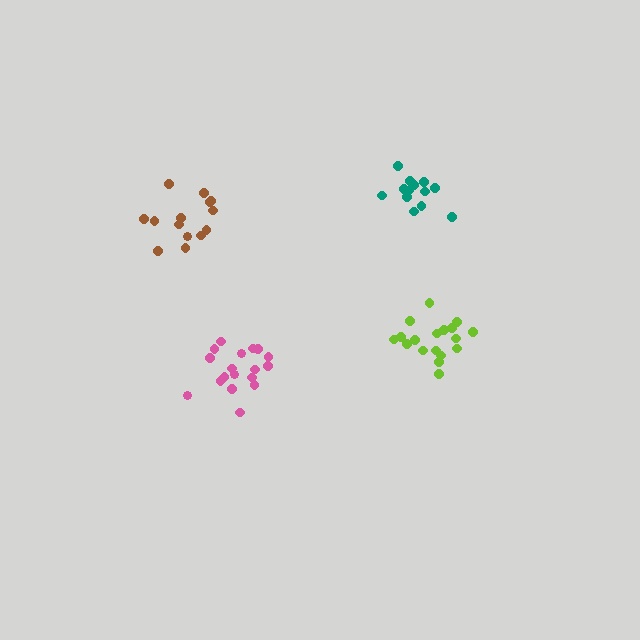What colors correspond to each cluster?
The clusters are colored: teal, pink, brown, lime.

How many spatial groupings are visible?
There are 4 spatial groupings.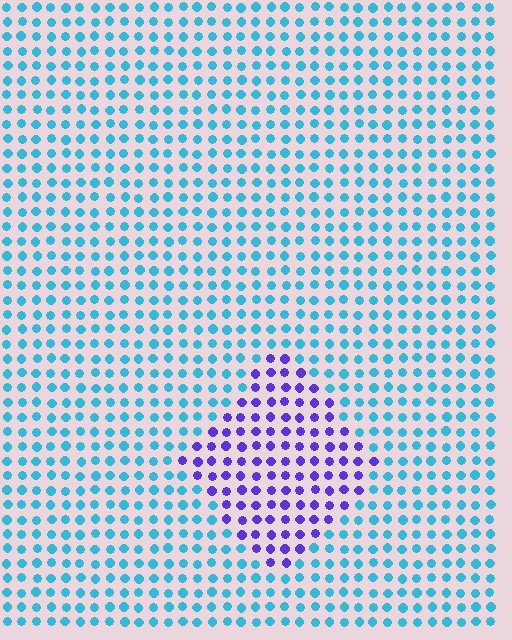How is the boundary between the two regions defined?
The boundary is defined purely by a slight shift in hue (about 63 degrees). Spacing, size, and orientation are identical on both sides.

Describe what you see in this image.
The image is filled with small cyan elements in a uniform arrangement. A diamond-shaped region is visible where the elements are tinted to a slightly different hue, forming a subtle color boundary.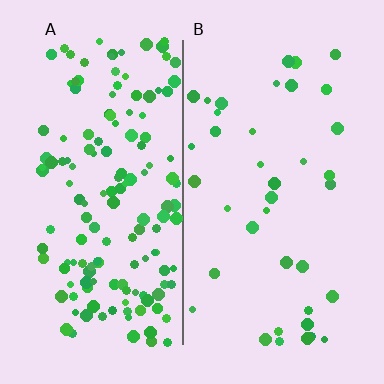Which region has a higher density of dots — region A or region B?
A (the left).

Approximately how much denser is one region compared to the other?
Approximately 3.8× — region A over region B.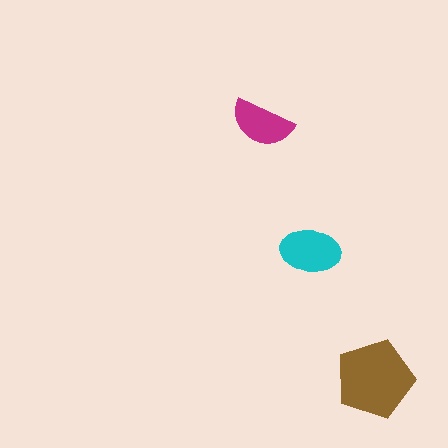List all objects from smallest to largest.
The magenta semicircle, the cyan ellipse, the brown pentagon.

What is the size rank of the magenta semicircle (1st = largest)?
3rd.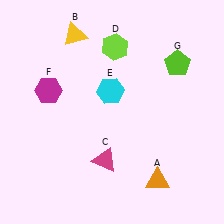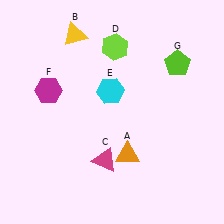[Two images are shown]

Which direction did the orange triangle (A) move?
The orange triangle (A) moved left.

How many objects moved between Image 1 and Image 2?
1 object moved between the two images.